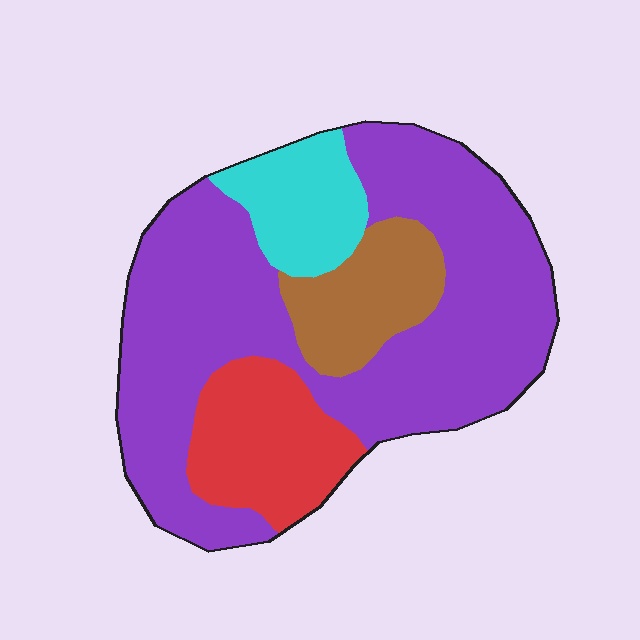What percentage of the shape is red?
Red takes up about one sixth (1/6) of the shape.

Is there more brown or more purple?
Purple.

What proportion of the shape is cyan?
Cyan takes up about one tenth (1/10) of the shape.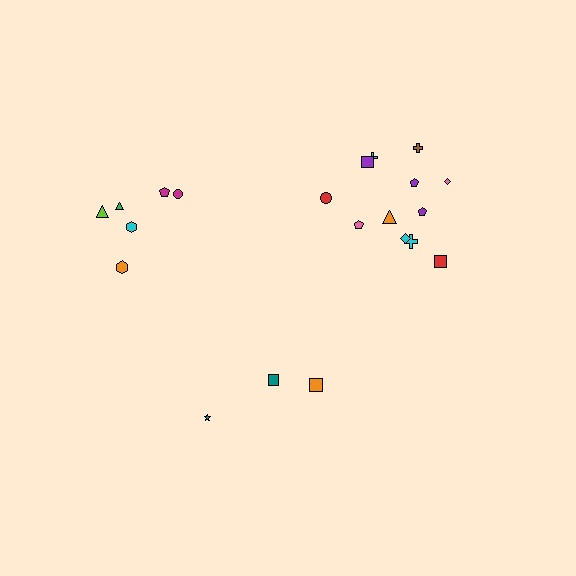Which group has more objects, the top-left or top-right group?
The top-right group.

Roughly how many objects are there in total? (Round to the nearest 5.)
Roughly 20 objects in total.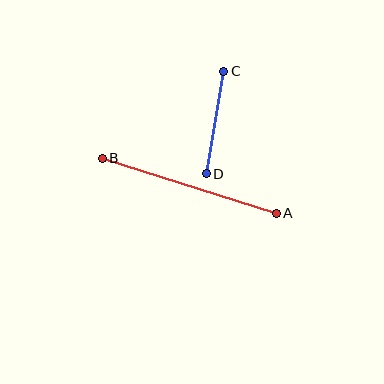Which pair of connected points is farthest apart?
Points A and B are farthest apart.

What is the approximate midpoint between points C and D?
The midpoint is at approximately (215, 123) pixels.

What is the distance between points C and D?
The distance is approximately 104 pixels.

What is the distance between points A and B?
The distance is approximately 183 pixels.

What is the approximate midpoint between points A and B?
The midpoint is at approximately (189, 186) pixels.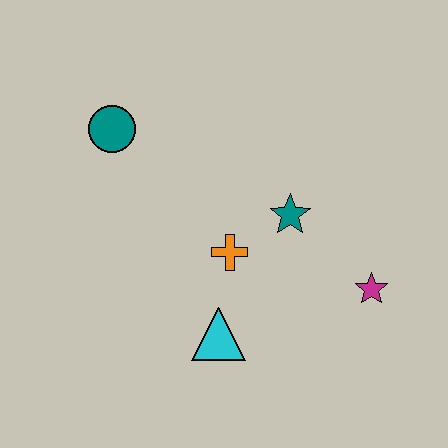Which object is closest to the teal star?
The orange cross is closest to the teal star.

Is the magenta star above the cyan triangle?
Yes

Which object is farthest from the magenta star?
The teal circle is farthest from the magenta star.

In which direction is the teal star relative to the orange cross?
The teal star is to the right of the orange cross.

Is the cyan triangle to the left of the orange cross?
Yes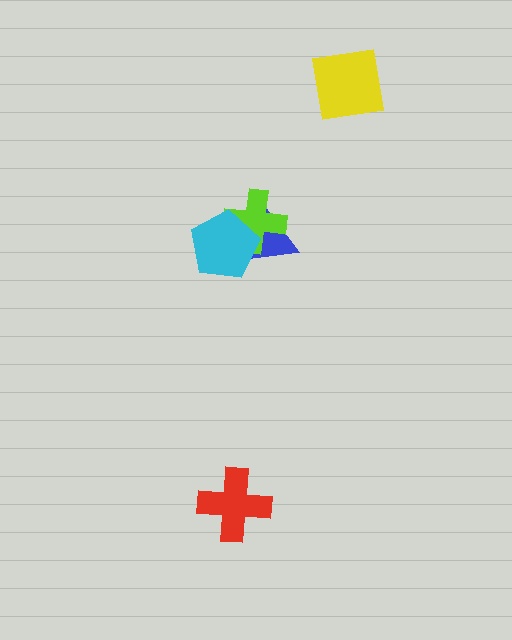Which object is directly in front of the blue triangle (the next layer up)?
The lime cross is directly in front of the blue triangle.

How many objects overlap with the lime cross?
2 objects overlap with the lime cross.